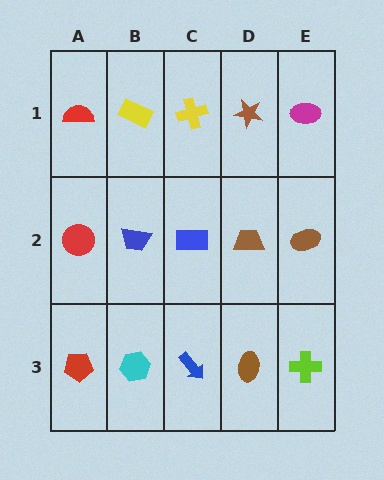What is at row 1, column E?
A magenta ellipse.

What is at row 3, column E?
A lime cross.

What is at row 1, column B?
A yellow rectangle.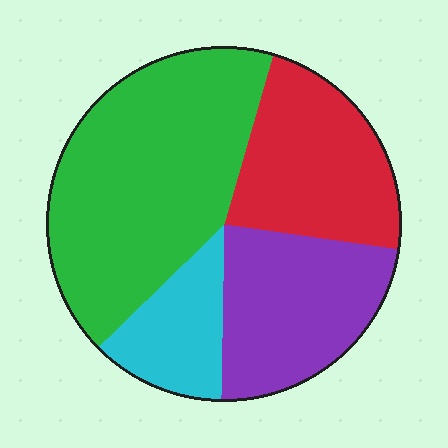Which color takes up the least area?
Cyan, at roughly 10%.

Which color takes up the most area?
Green, at roughly 40%.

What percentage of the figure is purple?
Purple covers roughly 25% of the figure.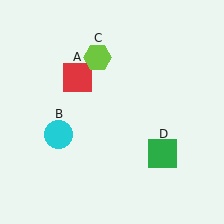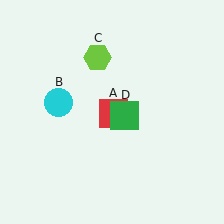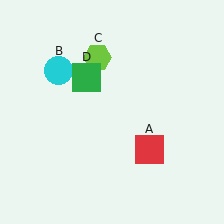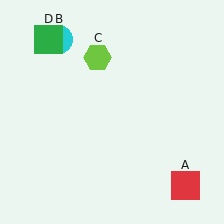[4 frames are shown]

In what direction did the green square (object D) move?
The green square (object D) moved up and to the left.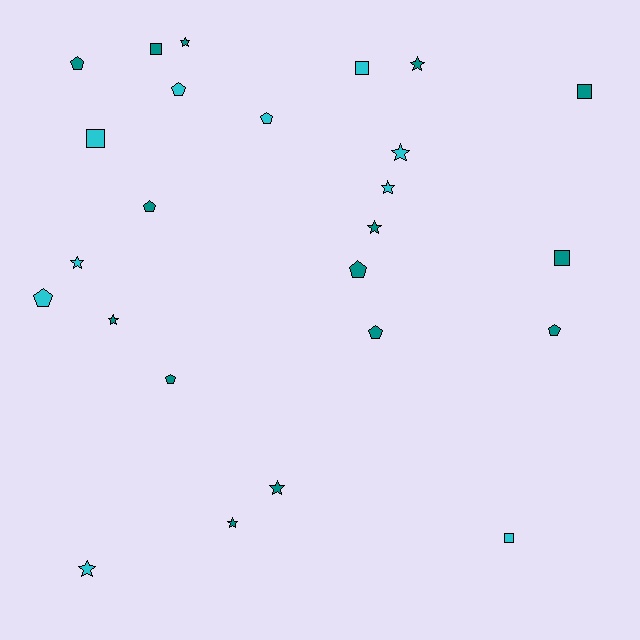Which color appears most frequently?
Teal, with 15 objects.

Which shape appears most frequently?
Star, with 10 objects.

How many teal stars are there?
There are 6 teal stars.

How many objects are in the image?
There are 25 objects.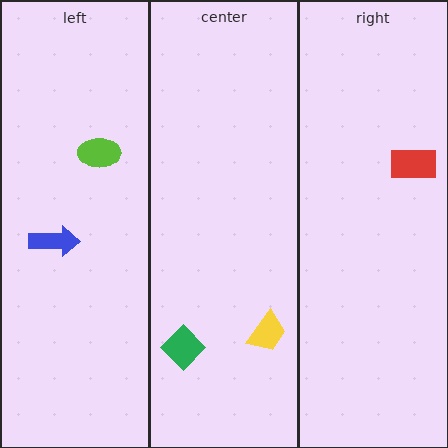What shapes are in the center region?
The yellow trapezoid, the green diamond.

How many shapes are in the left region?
2.